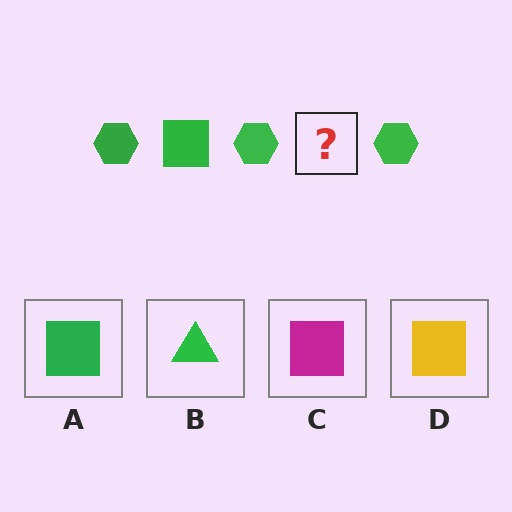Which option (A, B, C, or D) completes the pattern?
A.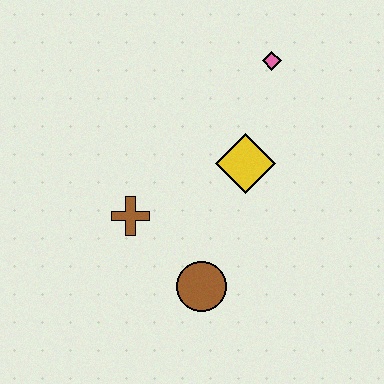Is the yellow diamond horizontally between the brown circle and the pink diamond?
Yes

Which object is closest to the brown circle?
The brown cross is closest to the brown circle.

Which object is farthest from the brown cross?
The pink diamond is farthest from the brown cross.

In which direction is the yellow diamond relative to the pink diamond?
The yellow diamond is below the pink diamond.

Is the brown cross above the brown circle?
Yes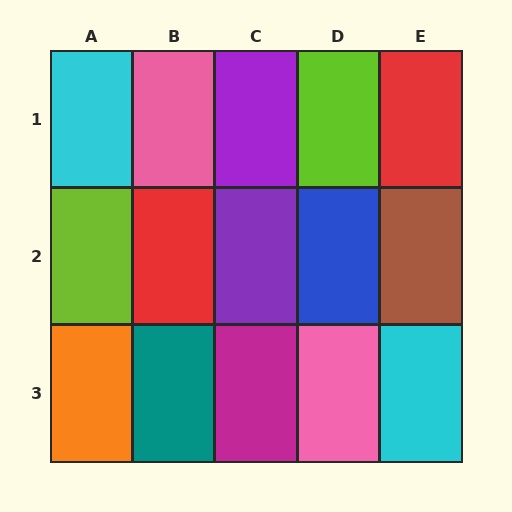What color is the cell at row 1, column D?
Lime.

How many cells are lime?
2 cells are lime.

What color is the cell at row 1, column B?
Pink.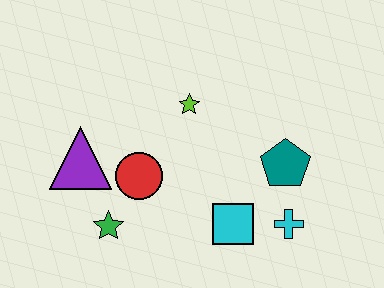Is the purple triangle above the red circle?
Yes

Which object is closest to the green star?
The red circle is closest to the green star.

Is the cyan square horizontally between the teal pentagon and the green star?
Yes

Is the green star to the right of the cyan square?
No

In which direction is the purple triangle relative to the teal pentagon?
The purple triangle is to the left of the teal pentagon.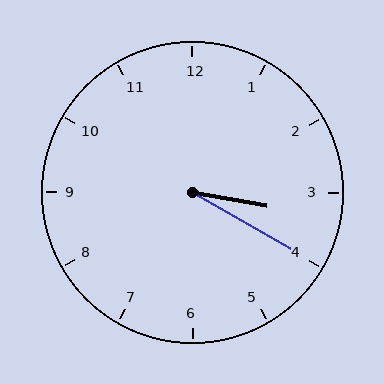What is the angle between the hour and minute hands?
Approximately 20 degrees.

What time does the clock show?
3:20.